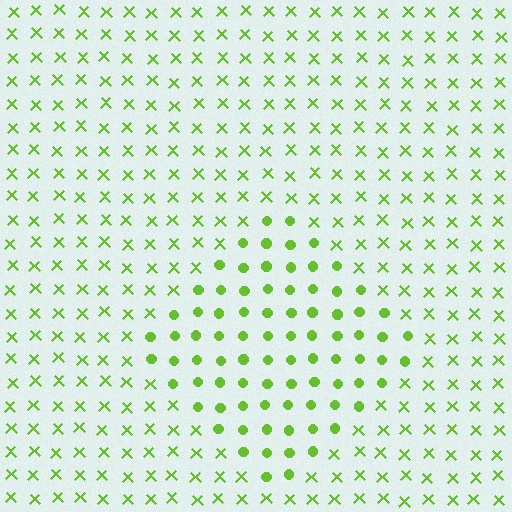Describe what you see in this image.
The image is filled with small lime elements arranged in a uniform grid. A diamond-shaped region contains circles, while the surrounding area contains X marks. The boundary is defined purely by the change in element shape.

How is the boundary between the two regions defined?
The boundary is defined by a change in element shape: circles inside vs. X marks outside. All elements share the same color and spacing.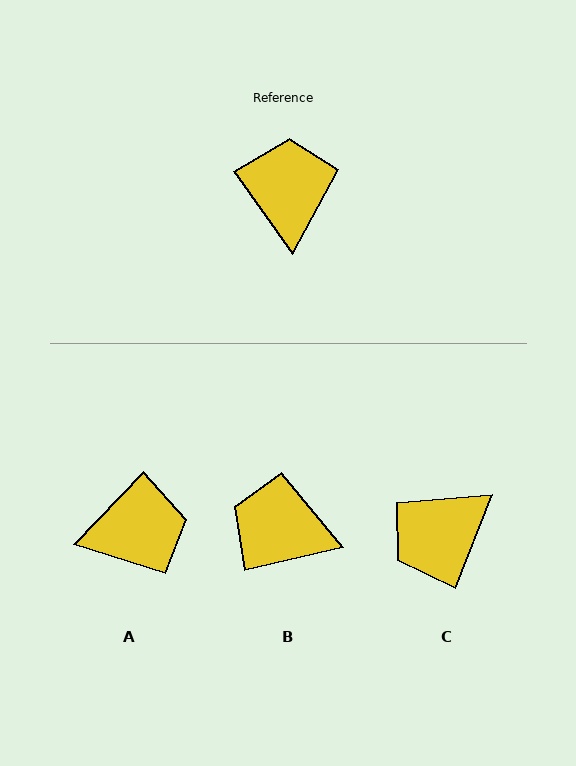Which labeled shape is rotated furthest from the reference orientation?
C, about 123 degrees away.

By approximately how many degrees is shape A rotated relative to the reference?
Approximately 79 degrees clockwise.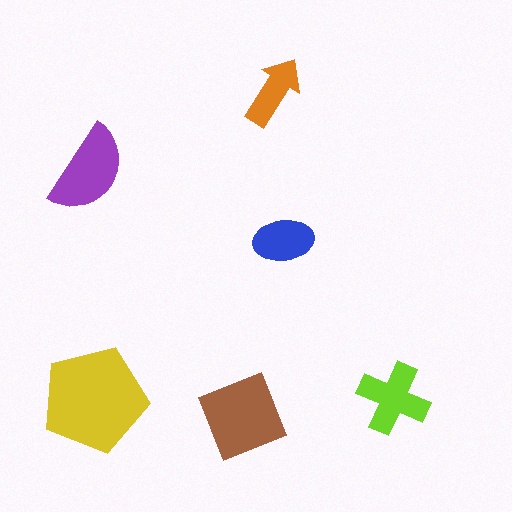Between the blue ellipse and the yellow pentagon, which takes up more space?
The yellow pentagon.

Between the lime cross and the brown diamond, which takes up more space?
The brown diamond.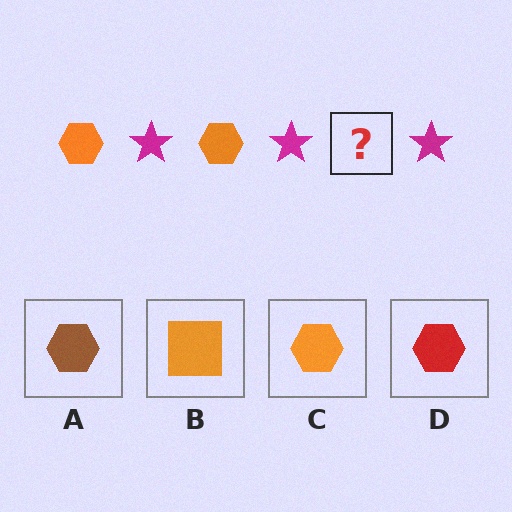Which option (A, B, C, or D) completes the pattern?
C.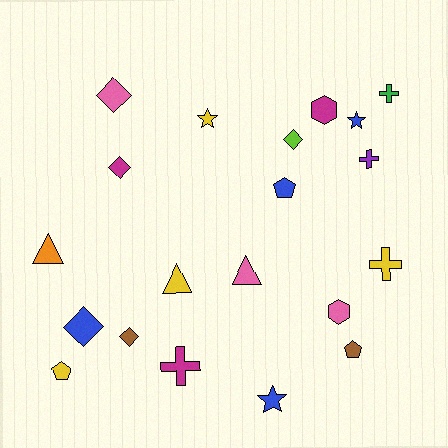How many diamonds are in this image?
There are 5 diamonds.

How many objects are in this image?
There are 20 objects.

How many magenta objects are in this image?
There are 3 magenta objects.